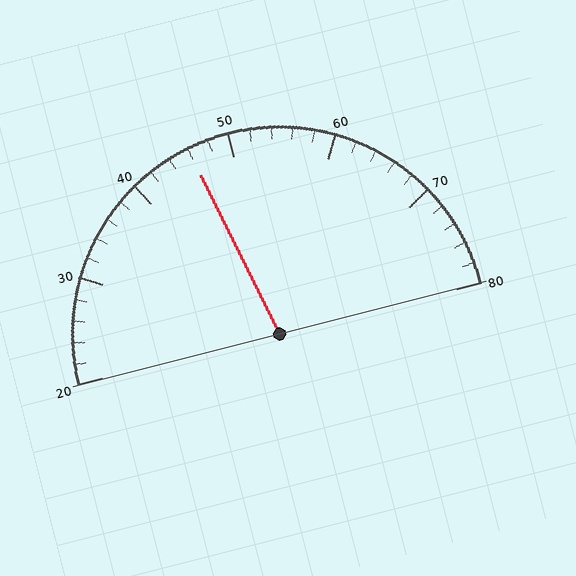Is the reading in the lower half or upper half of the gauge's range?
The reading is in the lower half of the range (20 to 80).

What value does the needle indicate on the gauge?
The needle indicates approximately 46.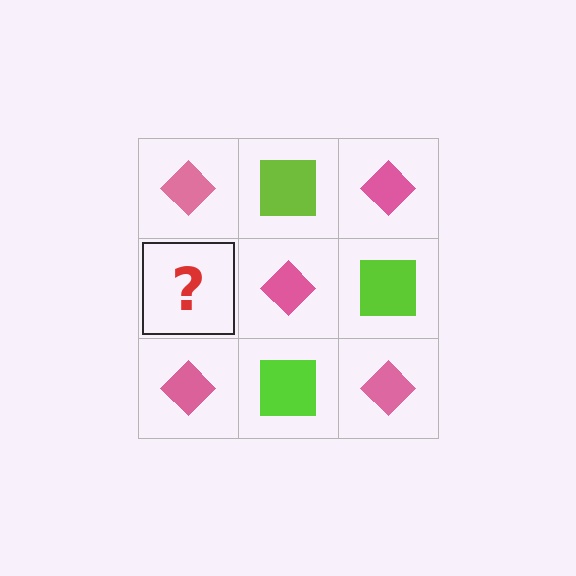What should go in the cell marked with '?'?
The missing cell should contain a lime square.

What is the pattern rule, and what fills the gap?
The rule is that it alternates pink diamond and lime square in a checkerboard pattern. The gap should be filled with a lime square.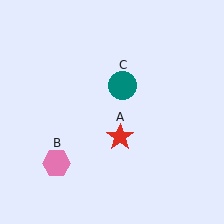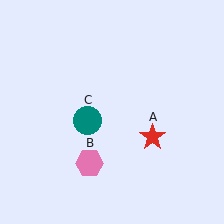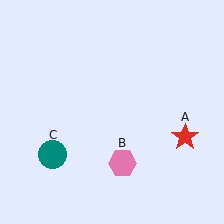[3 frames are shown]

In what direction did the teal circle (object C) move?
The teal circle (object C) moved down and to the left.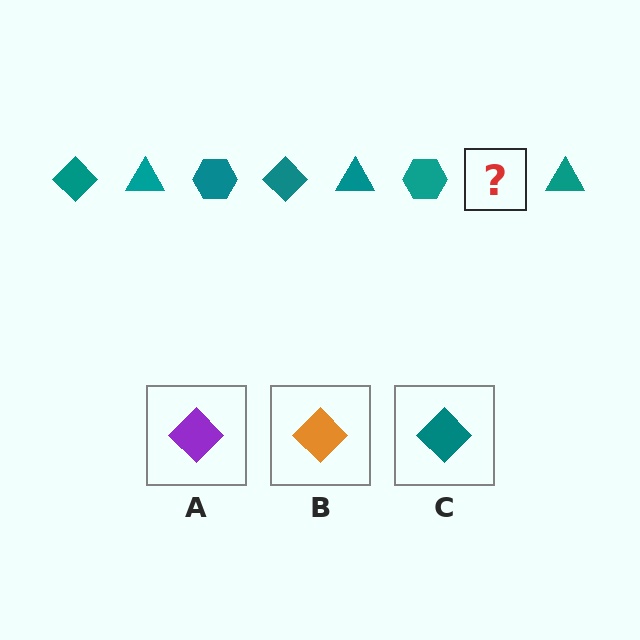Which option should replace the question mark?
Option C.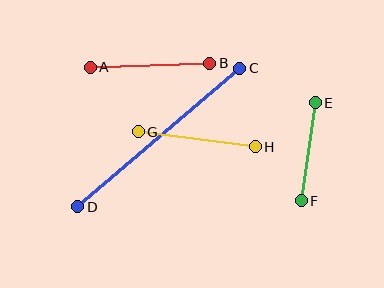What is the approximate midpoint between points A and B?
The midpoint is at approximately (150, 65) pixels.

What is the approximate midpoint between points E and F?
The midpoint is at approximately (308, 152) pixels.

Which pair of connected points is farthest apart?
Points C and D are farthest apart.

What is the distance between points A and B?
The distance is approximately 120 pixels.